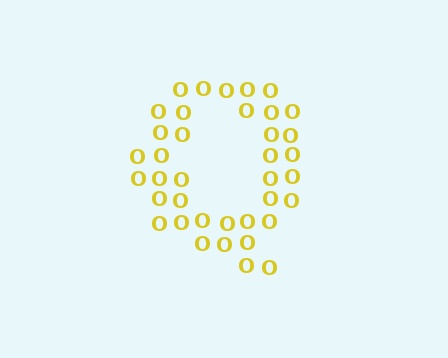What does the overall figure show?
The overall figure shows the letter Q.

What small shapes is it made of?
It is made of small letter O's.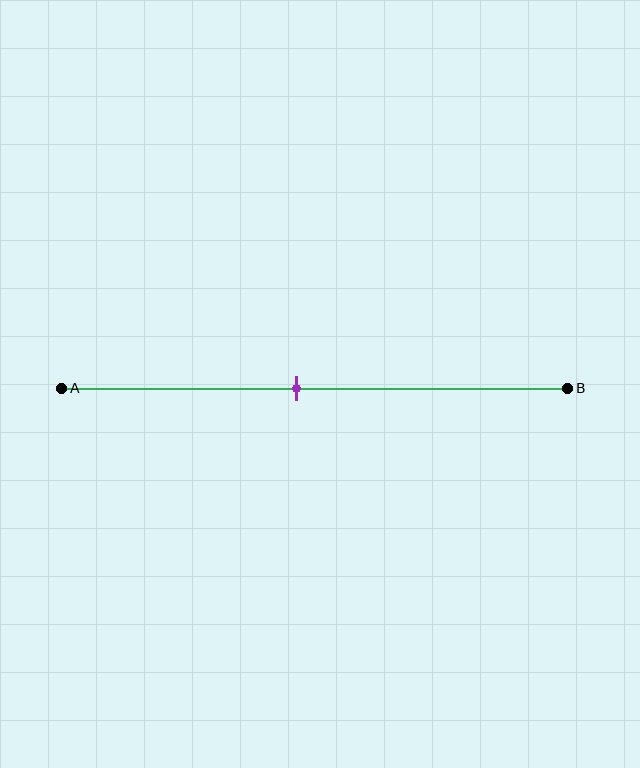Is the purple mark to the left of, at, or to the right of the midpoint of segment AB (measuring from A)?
The purple mark is to the left of the midpoint of segment AB.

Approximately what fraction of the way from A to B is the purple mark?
The purple mark is approximately 45% of the way from A to B.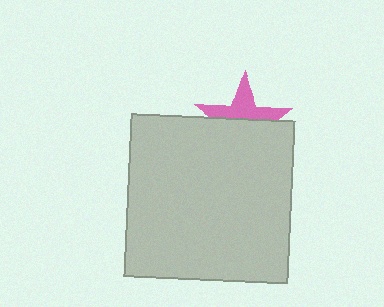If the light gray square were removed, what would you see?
You would see the complete pink star.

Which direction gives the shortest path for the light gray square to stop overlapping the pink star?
Moving down gives the shortest separation.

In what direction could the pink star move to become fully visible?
The pink star could move up. That would shift it out from behind the light gray square entirely.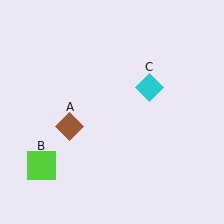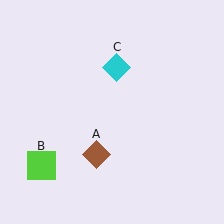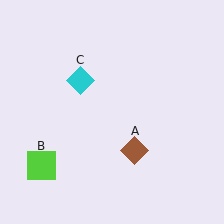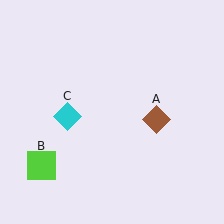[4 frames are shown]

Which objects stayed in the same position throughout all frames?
Lime square (object B) remained stationary.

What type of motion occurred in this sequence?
The brown diamond (object A), cyan diamond (object C) rotated counterclockwise around the center of the scene.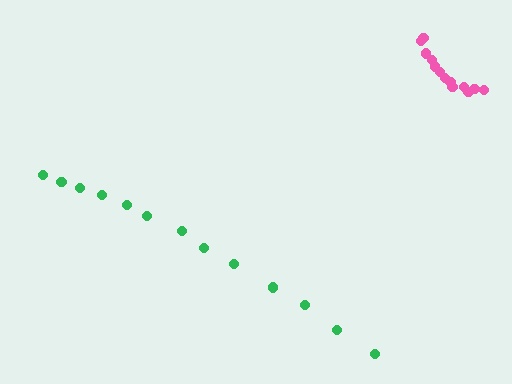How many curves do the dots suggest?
There are 2 distinct paths.